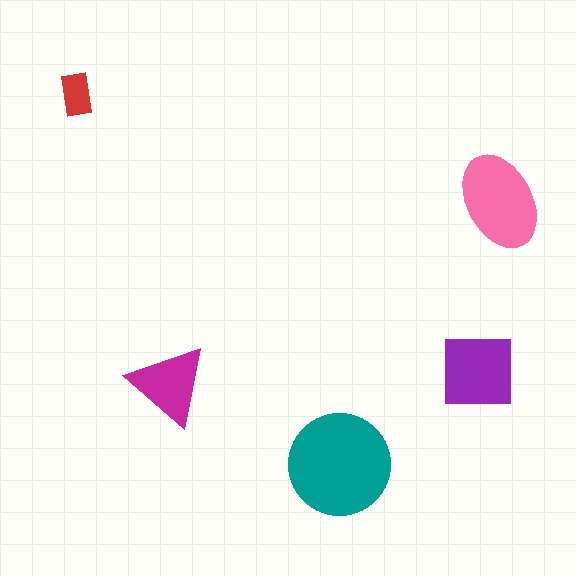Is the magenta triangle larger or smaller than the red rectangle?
Larger.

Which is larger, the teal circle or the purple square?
The teal circle.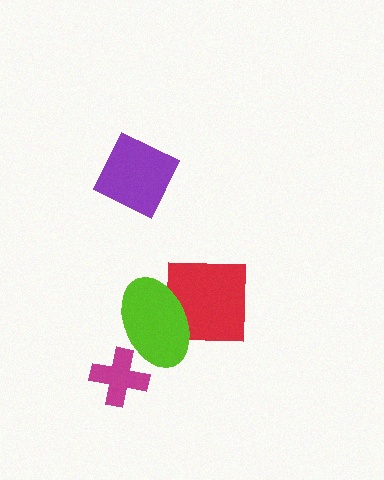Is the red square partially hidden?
Yes, it is partially covered by another shape.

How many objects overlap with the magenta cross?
1 object overlaps with the magenta cross.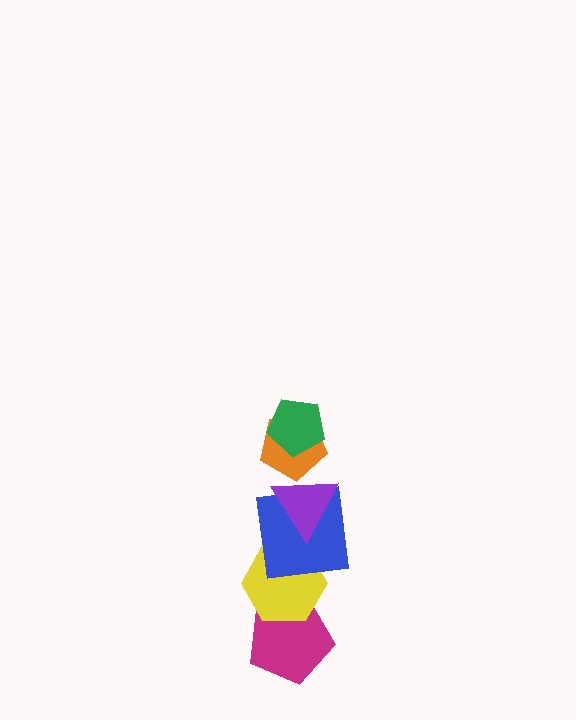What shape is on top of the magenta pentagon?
The yellow hexagon is on top of the magenta pentagon.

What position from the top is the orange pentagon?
The orange pentagon is 2nd from the top.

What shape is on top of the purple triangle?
The orange pentagon is on top of the purple triangle.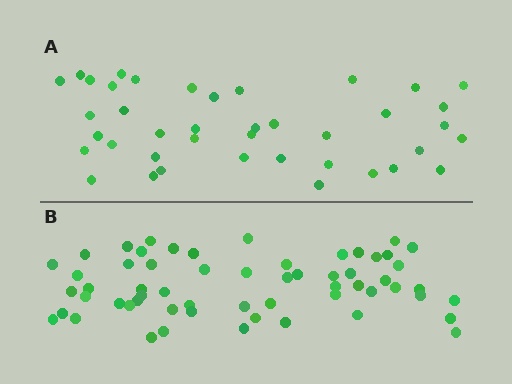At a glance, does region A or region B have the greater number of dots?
Region B (the bottom region) has more dots.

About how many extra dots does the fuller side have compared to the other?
Region B has approximately 20 more dots than region A.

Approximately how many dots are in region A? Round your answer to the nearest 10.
About 40 dots.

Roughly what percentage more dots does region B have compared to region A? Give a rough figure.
About 50% more.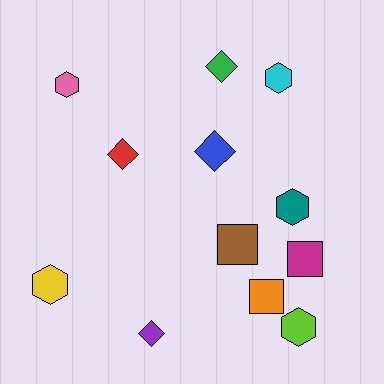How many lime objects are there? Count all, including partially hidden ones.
There is 1 lime object.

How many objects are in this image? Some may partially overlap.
There are 12 objects.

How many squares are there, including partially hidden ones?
There are 3 squares.